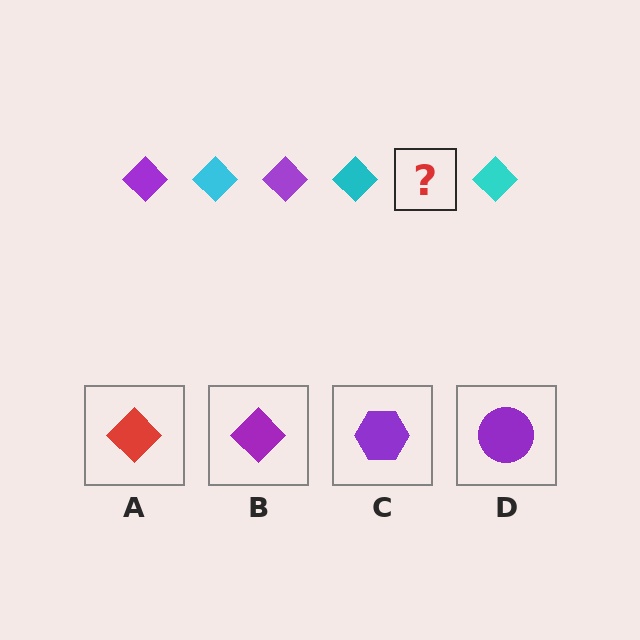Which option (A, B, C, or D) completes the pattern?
B.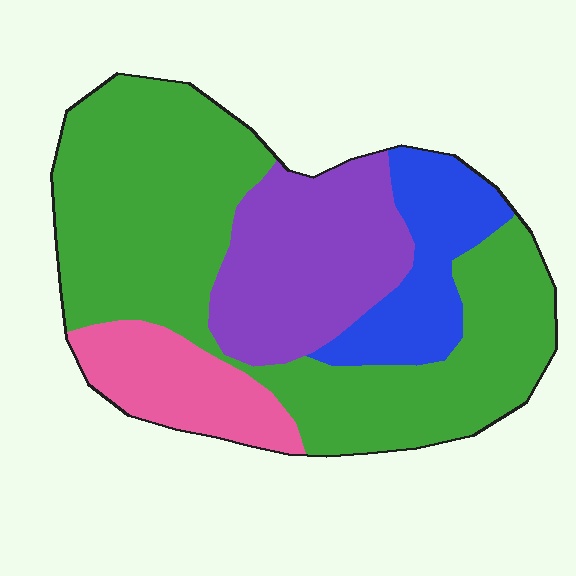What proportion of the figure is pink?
Pink takes up about one eighth (1/8) of the figure.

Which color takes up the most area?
Green, at roughly 55%.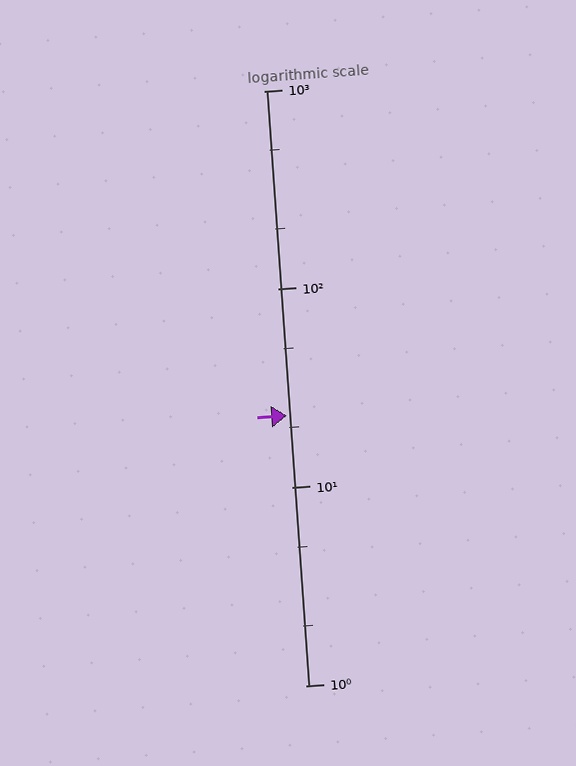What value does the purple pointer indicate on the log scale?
The pointer indicates approximately 23.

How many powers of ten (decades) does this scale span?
The scale spans 3 decades, from 1 to 1000.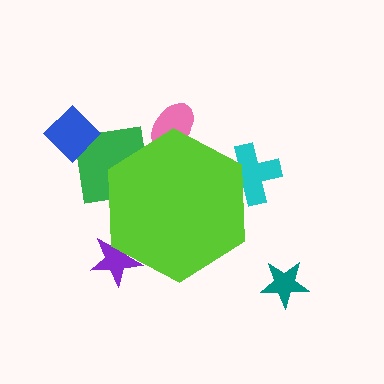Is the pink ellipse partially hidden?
Yes, the pink ellipse is partially hidden behind the lime hexagon.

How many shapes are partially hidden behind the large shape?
4 shapes are partially hidden.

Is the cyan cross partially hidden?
Yes, the cyan cross is partially hidden behind the lime hexagon.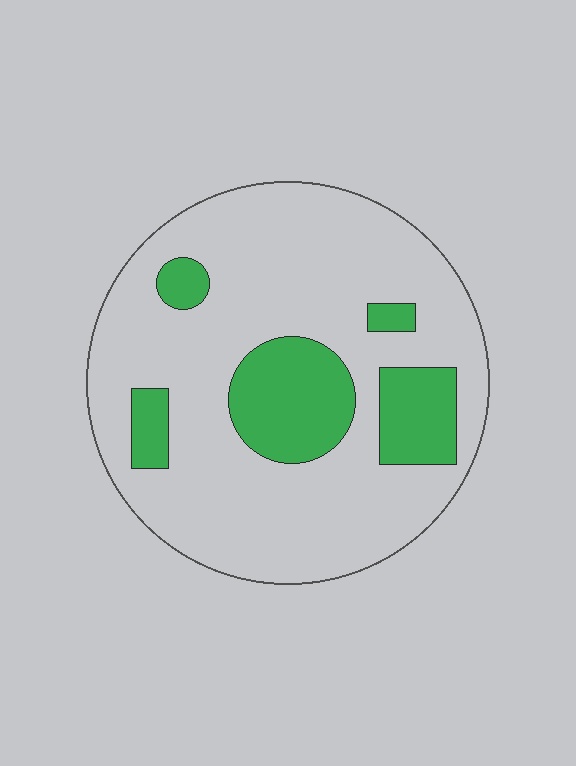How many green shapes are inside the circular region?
5.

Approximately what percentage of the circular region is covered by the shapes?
Approximately 20%.